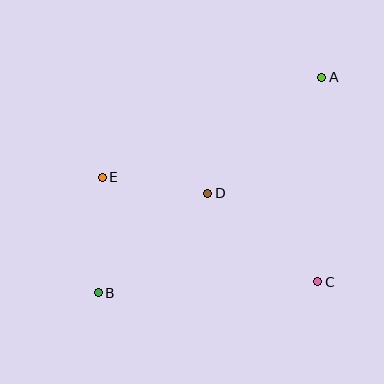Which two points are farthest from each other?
Points A and B are farthest from each other.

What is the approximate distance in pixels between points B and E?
The distance between B and E is approximately 116 pixels.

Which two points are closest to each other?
Points D and E are closest to each other.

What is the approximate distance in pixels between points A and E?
The distance between A and E is approximately 241 pixels.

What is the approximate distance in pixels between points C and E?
The distance between C and E is approximately 240 pixels.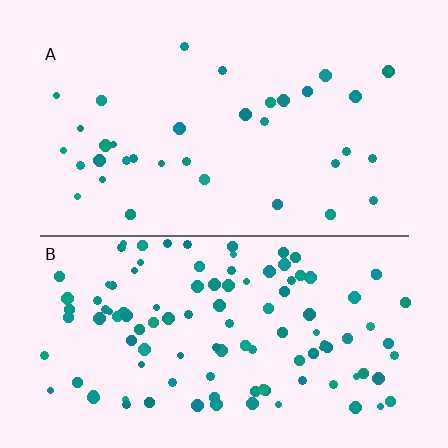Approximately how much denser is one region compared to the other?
Approximately 3.3× — region B over region A.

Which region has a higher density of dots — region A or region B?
B (the bottom).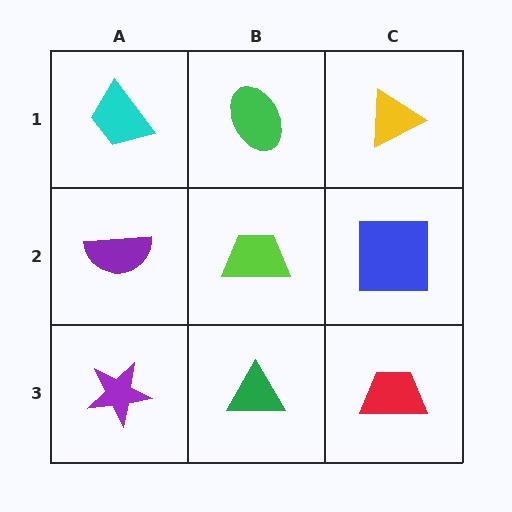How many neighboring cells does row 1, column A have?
2.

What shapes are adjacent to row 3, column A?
A purple semicircle (row 2, column A), a green triangle (row 3, column B).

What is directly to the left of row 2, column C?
A lime trapezoid.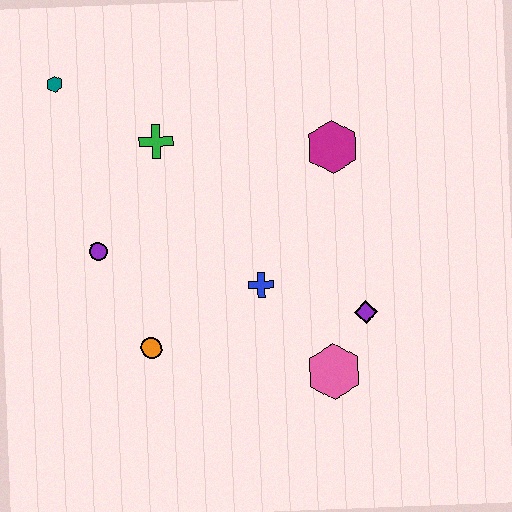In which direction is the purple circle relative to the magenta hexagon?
The purple circle is to the left of the magenta hexagon.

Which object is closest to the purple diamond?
The pink hexagon is closest to the purple diamond.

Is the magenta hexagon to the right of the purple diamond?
No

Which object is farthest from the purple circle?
The purple diamond is farthest from the purple circle.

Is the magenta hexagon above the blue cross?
Yes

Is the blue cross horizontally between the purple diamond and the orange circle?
Yes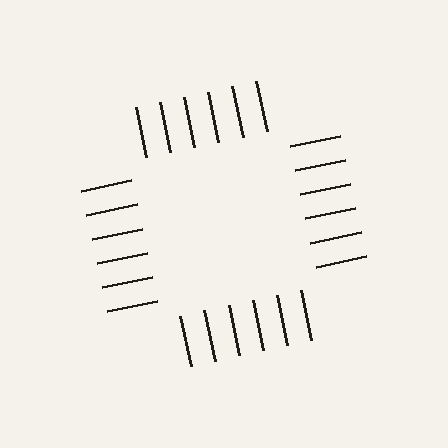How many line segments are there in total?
24 — 6 along each of the 4 edges.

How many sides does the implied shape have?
4 sides — the line-ends trace a square.